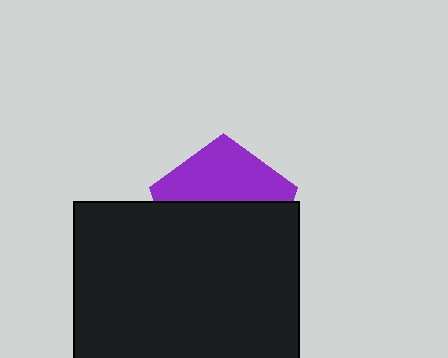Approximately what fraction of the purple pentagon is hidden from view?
Roughly 59% of the purple pentagon is hidden behind the black square.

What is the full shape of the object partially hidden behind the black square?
The partially hidden object is a purple pentagon.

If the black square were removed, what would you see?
You would see the complete purple pentagon.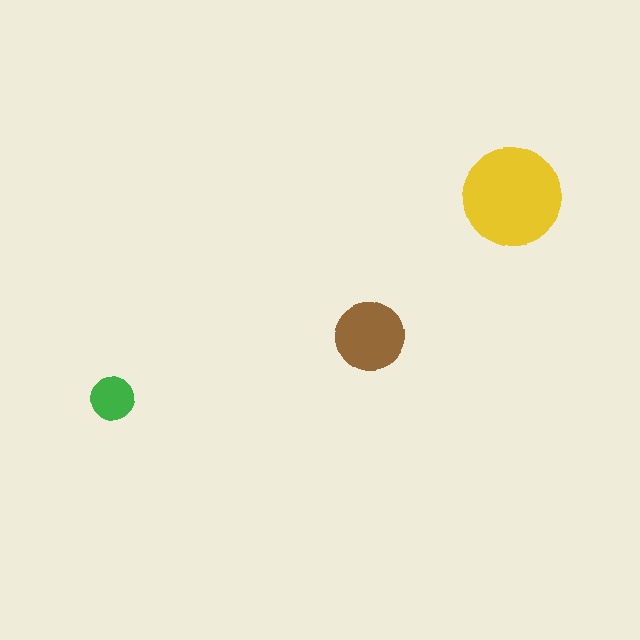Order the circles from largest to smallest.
the yellow one, the brown one, the green one.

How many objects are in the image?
There are 3 objects in the image.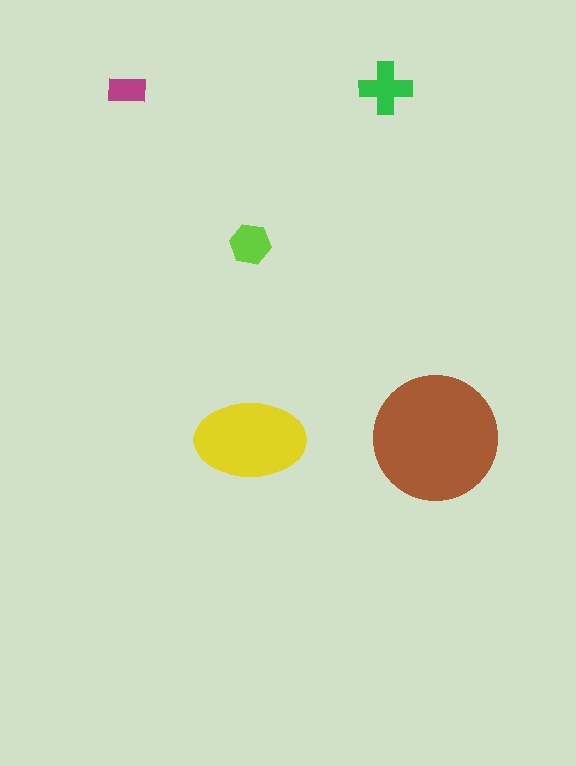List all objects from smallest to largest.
The magenta rectangle, the lime hexagon, the green cross, the yellow ellipse, the brown circle.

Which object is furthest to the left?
The magenta rectangle is leftmost.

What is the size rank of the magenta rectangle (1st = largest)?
5th.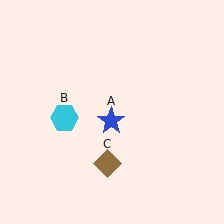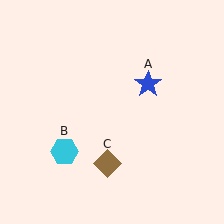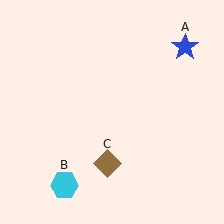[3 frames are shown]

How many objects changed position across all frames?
2 objects changed position: blue star (object A), cyan hexagon (object B).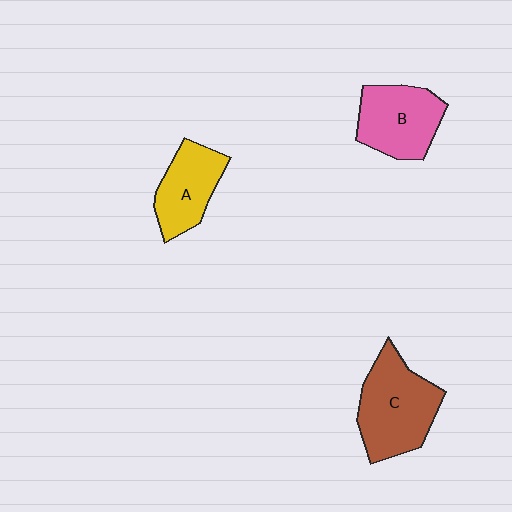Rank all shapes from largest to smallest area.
From largest to smallest: C (brown), B (pink), A (yellow).